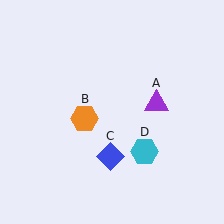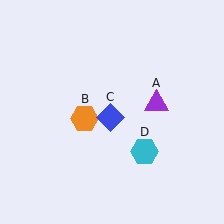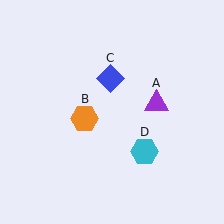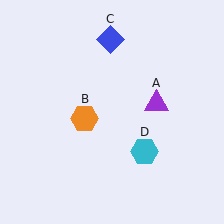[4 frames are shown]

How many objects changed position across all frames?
1 object changed position: blue diamond (object C).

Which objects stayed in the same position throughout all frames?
Purple triangle (object A) and orange hexagon (object B) and cyan hexagon (object D) remained stationary.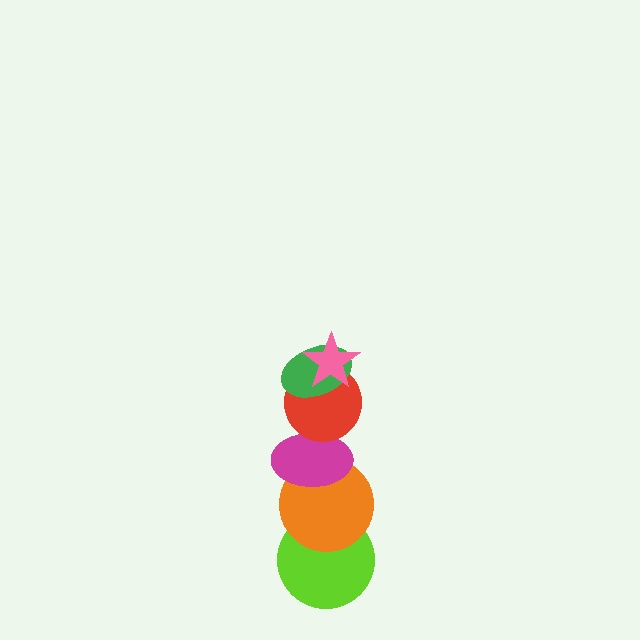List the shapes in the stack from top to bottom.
From top to bottom: the pink star, the green ellipse, the red circle, the magenta ellipse, the orange circle, the lime circle.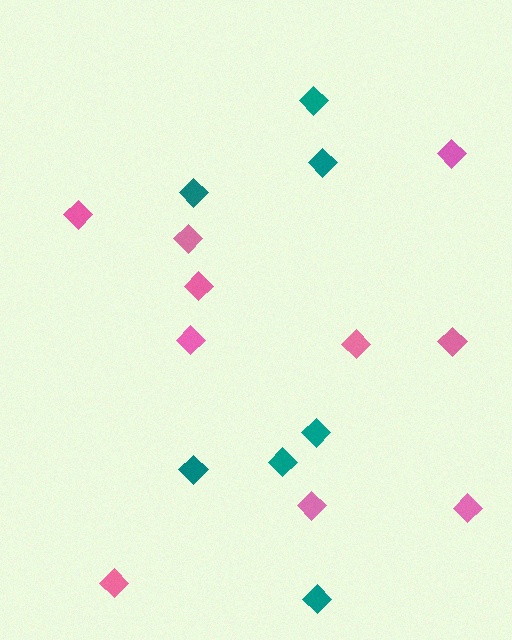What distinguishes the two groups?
There are 2 groups: one group of teal diamonds (7) and one group of pink diamonds (10).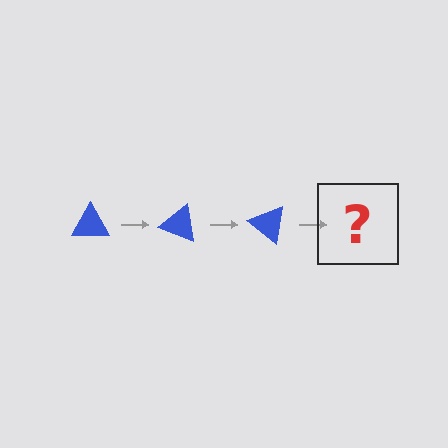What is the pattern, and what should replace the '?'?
The pattern is that the triangle rotates 20 degrees each step. The '?' should be a blue triangle rotated 60 degrees.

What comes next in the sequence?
The next element should be a blue triangle rotated 60 degrees.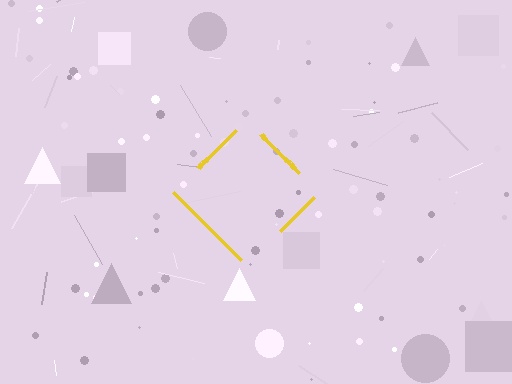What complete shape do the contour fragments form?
The contour fragments form a diamond.